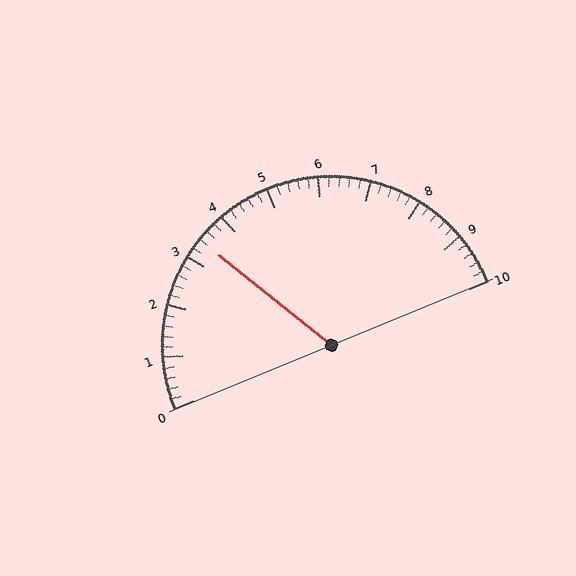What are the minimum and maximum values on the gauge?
The gauge ranges from 0 to 10.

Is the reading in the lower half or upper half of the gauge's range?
The reading is in the lower half of the range (0 to 10).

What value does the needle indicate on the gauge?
The needle indicates approximately 3.4.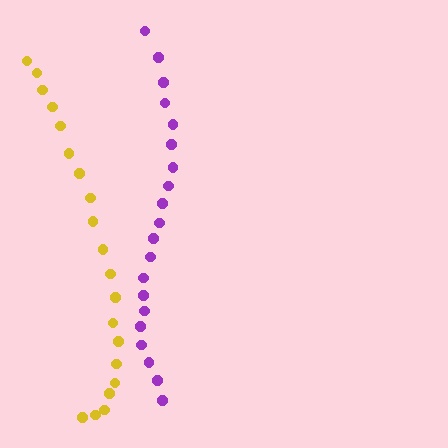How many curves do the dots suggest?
There are 2 distinct paths.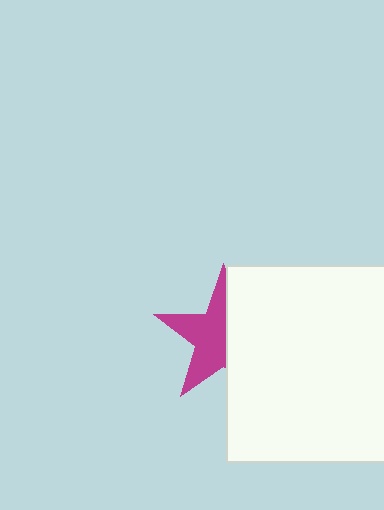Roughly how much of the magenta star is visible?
About half of it is visible (roughly 53%).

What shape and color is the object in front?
The object in front is a white rectangle.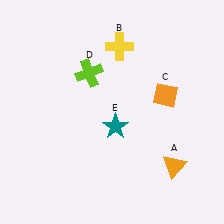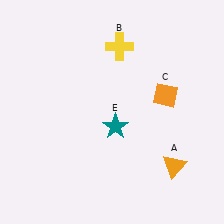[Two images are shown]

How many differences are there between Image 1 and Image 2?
There is 1 difference between the two images.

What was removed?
The lime cross (D) was removed in Image 2.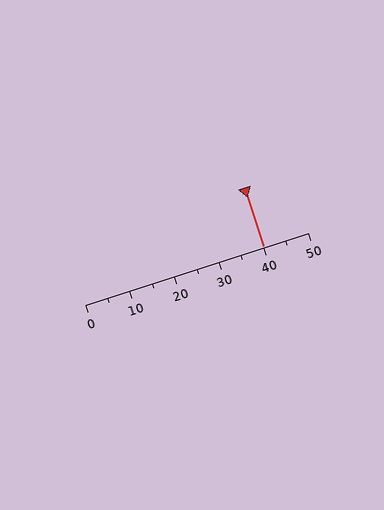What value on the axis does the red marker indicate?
The marker indicates approximately 40.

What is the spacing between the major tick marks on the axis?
The major ticks are spaced 10 apart.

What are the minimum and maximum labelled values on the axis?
The axis runs from 0 to 50.